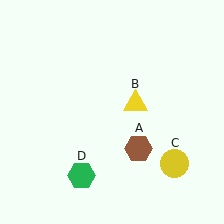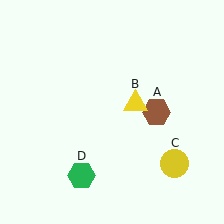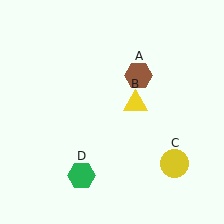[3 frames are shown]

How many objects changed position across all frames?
1 object changed position: brown hexagon (object A).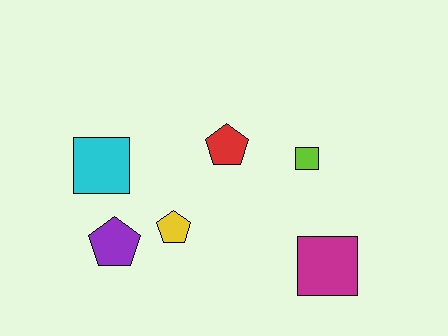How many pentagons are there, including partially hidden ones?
There are 3 pentagons.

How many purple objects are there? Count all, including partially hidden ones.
There is 1 purple object.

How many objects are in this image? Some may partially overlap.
There are 6 objects.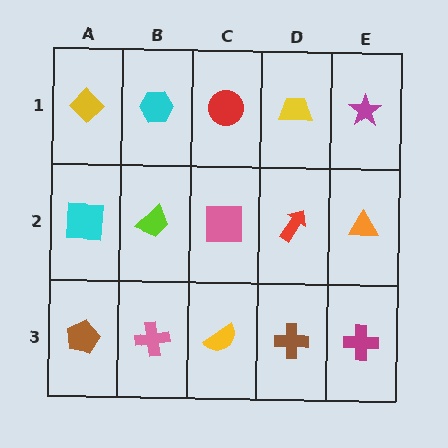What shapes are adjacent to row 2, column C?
A red circle (row 1, column C), a yellow semicircle (row 3, column C), a lime trapezoid (row 2, column B), a red arrow (row 2, column D).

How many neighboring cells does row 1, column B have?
3.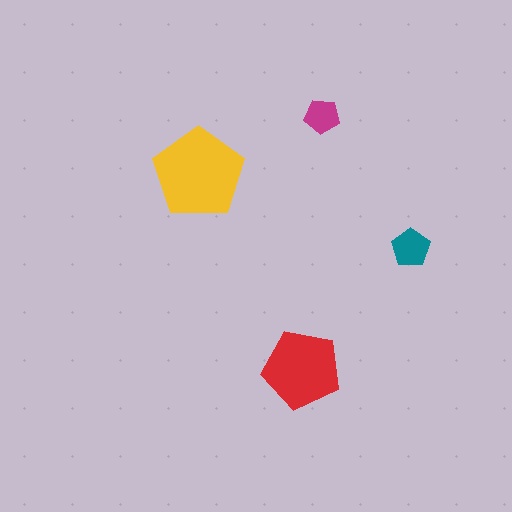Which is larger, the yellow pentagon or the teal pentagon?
The yellow one.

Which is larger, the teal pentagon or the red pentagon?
The red one.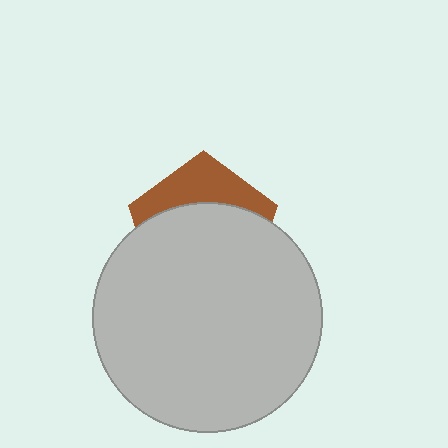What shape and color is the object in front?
The object in front is a light gray circle.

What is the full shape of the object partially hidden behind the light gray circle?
The partially hidden object is a brown pentagon.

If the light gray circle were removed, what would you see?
You would see the complete brown pentagon.